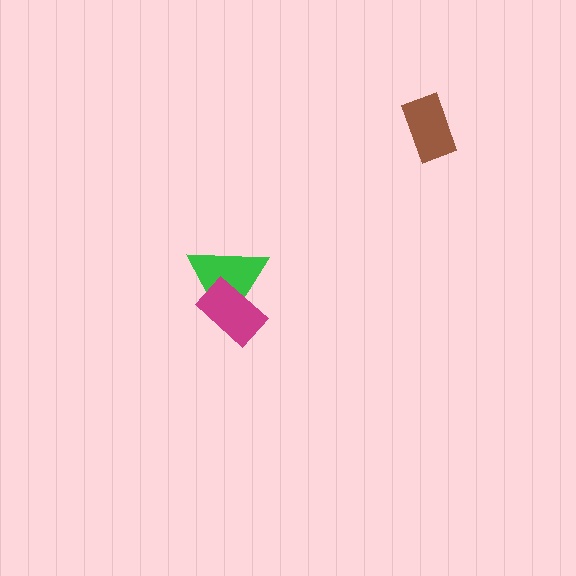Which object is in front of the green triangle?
The magenta rectangle is in front of the green triangle.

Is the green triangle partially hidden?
Yes, it is partially covered by another shape.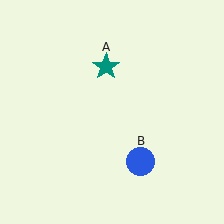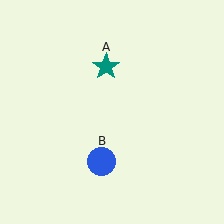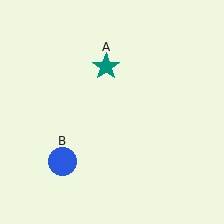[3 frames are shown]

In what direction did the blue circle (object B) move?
The blue circle (object B) moved left.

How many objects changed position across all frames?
1 object changed position: blue circle (object B).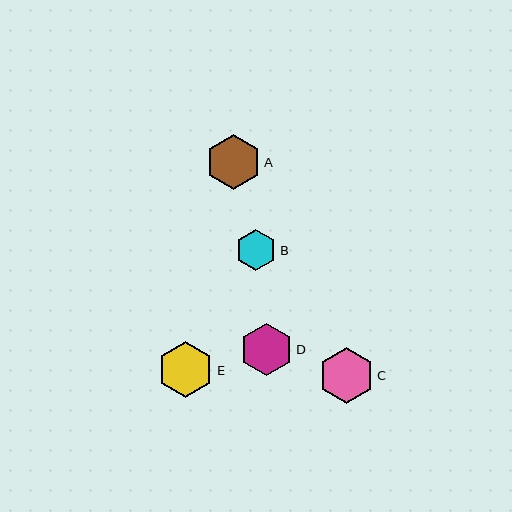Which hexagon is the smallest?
Hexagon B is the smallest with a size of approximately 41 pixels.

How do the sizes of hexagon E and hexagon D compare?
Hexagon E and hexagon D are approximately the same size.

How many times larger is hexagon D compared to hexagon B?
Hexagon D is approximately 1.3 times the size of hexagon B.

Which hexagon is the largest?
Hexagon E is the largest with a size of approximately 56 pixels.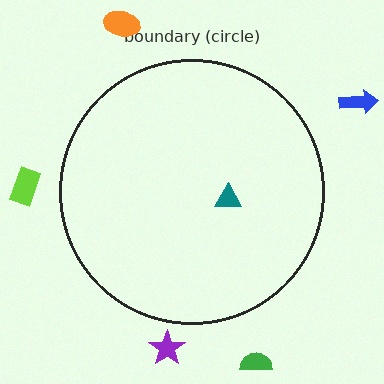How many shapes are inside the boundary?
1 inside, 5 outside.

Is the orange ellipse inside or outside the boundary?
Outside.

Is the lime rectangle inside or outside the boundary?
Outside.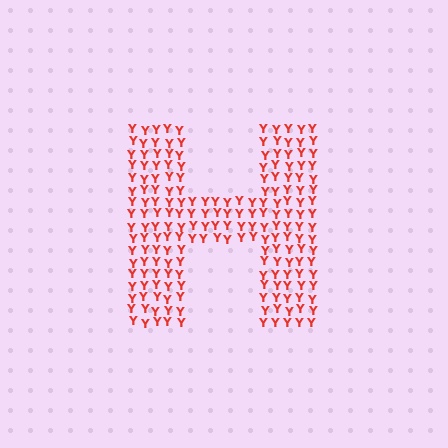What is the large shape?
The large shape is the letter H.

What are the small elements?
The small elements are letter Y's.